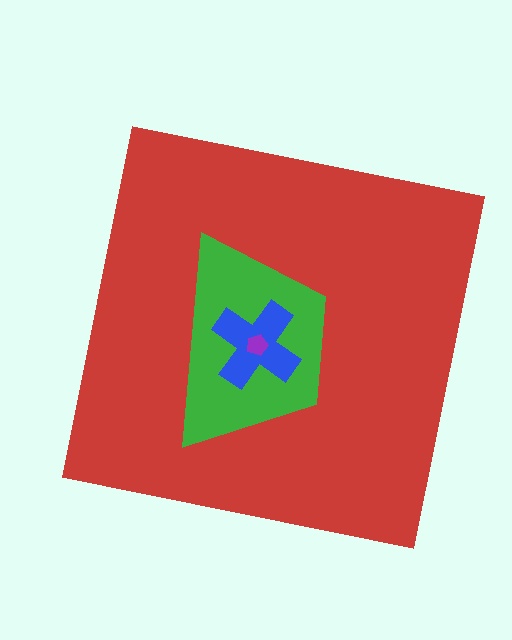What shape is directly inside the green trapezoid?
The blue cross.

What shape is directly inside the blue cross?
The purple pentagon.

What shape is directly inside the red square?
The green trapezoid.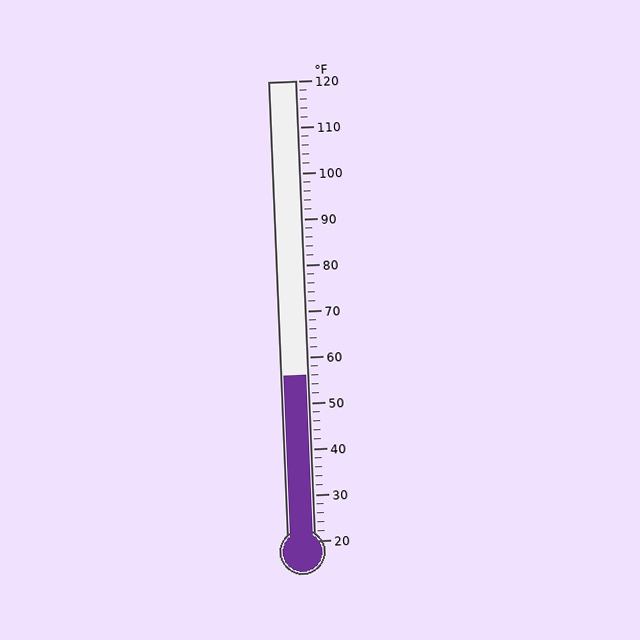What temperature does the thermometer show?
The thermometer shows approximately 56°F.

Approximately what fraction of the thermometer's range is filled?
The thermometer is filled to approximately 35% of its range.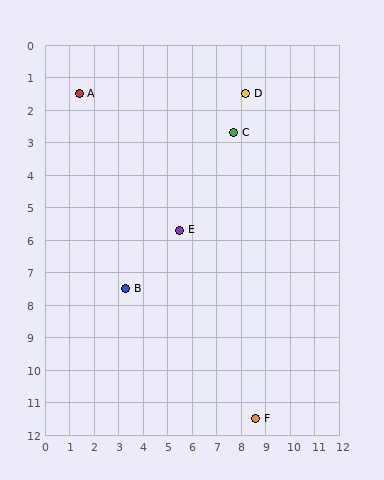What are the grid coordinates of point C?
Point C is at approximately (7.7, 2.7).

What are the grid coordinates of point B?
Point B is at approximately (3.3, 7.5).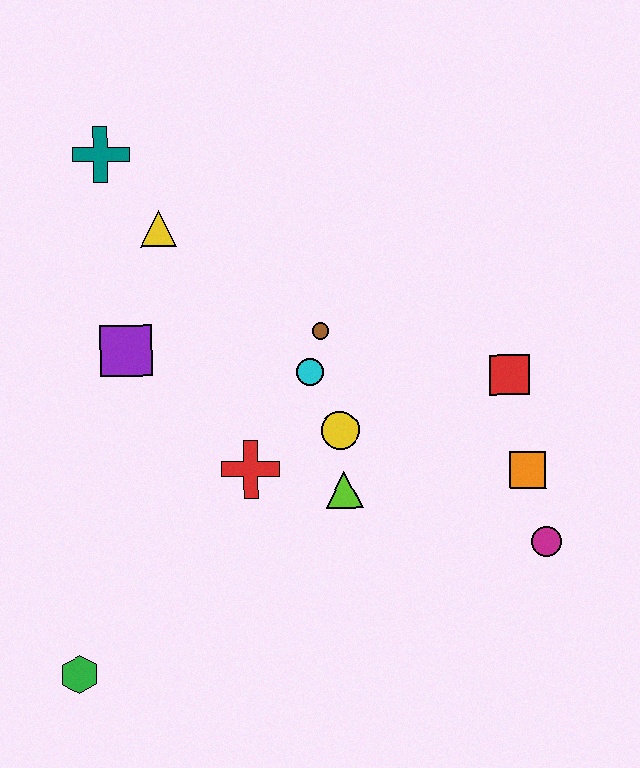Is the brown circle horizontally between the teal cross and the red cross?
No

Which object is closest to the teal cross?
The yellow triangle is closest to the teal cross.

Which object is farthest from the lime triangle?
The teal cross is farthest from the lime triangle.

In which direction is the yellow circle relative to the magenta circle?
The yellow circle is to the left of the magenta circle.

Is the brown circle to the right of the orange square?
No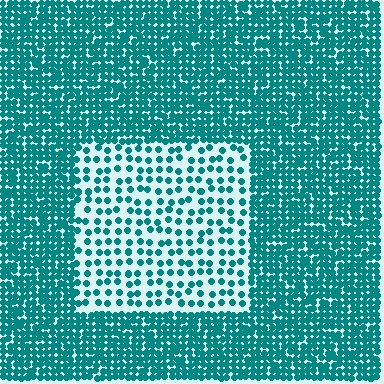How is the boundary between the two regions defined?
The boundary is defined by a change in element density (approximately 2.7x ratio). All elements are the same color, size, and shape.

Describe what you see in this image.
The image contains small teal elements arranged at two different densities. A rectangle-shaped region is visible where the elements are less densely packed than the surrounding area.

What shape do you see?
I see a rectangle.